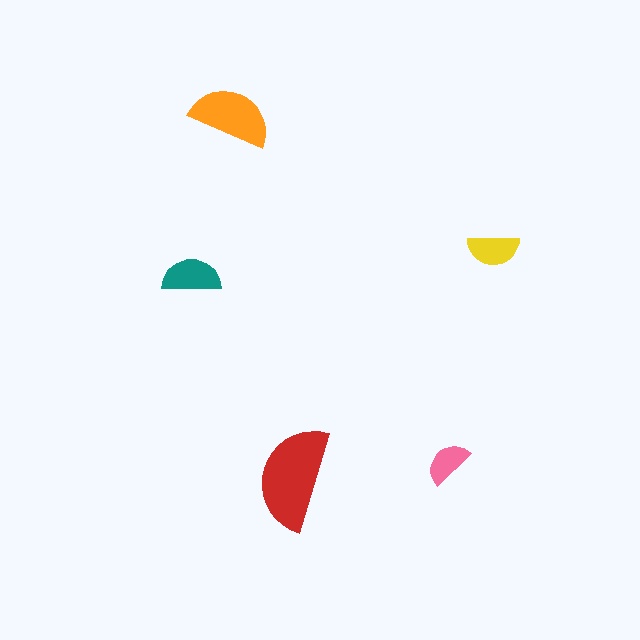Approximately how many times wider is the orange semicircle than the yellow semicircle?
About 1.5 times wider.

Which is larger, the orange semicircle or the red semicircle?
The red one.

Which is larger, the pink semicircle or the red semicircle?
The red one.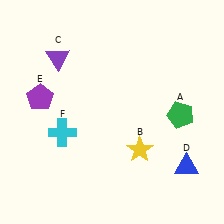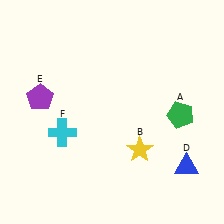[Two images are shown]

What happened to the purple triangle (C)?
The purple triangle (C) was removed in Image 2. It was in the top-left area of Image 1.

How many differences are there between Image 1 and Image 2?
There is 1 difference between the two images.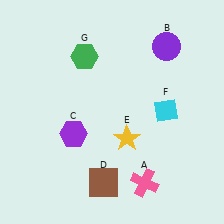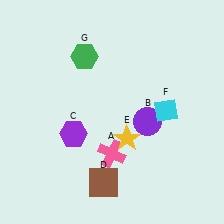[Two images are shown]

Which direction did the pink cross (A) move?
The pink cross (A) moved left.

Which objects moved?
The objects that moved are: the pink cross (A), the purple circle (B).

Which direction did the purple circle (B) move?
The purple circle (B) moved down.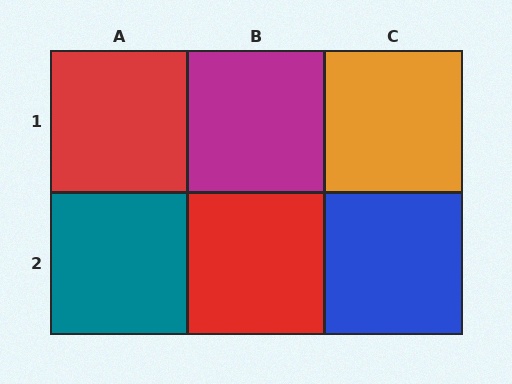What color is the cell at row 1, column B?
Magenta.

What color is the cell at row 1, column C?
Orange.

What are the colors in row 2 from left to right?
Teal, red, blue.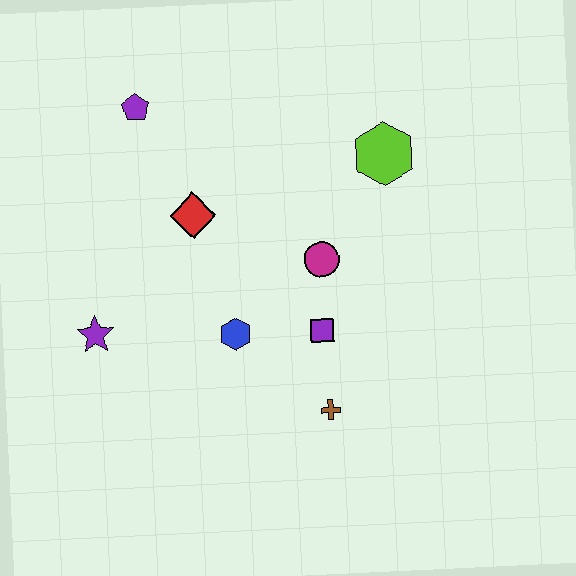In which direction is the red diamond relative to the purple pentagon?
The red diamond is below the purple pentagon.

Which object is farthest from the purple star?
The lime hexagon is farthest from the purple star.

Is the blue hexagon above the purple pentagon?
No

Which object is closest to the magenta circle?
The purple square is closest to the magenta circle.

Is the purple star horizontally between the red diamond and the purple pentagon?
No